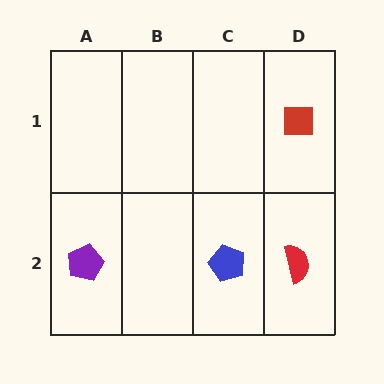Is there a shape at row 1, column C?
No, that cell is empty.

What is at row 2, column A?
A purple pentagon.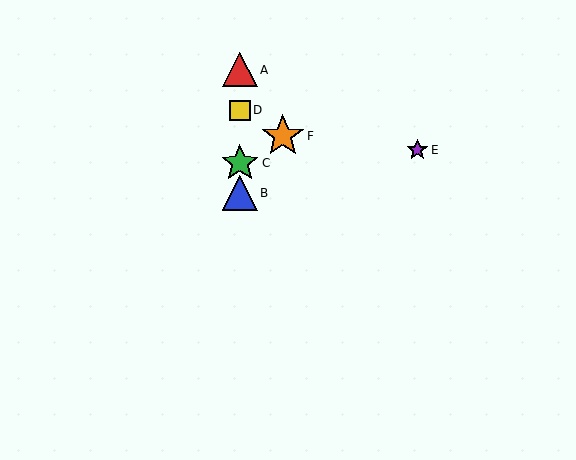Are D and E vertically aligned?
No, D is at x≈240 and E is at x≈417.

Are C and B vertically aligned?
Yes, both are at x≈240.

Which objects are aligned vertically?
Objects A, B, C, D are aligned vertically.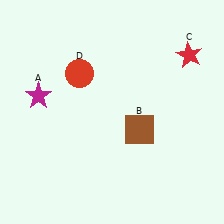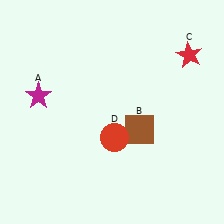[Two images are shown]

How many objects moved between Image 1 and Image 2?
1 object moved between the two images.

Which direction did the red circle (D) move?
The red circle (D) moved down.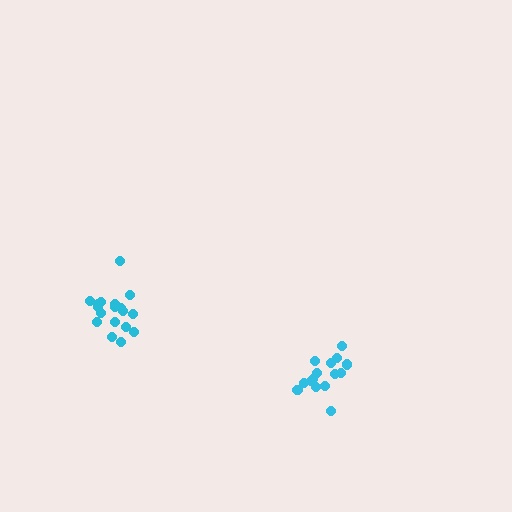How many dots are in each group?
Group 1: 15 dots, Group 2: 18 dots (33 total).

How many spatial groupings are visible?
There are 2 spatial groupings.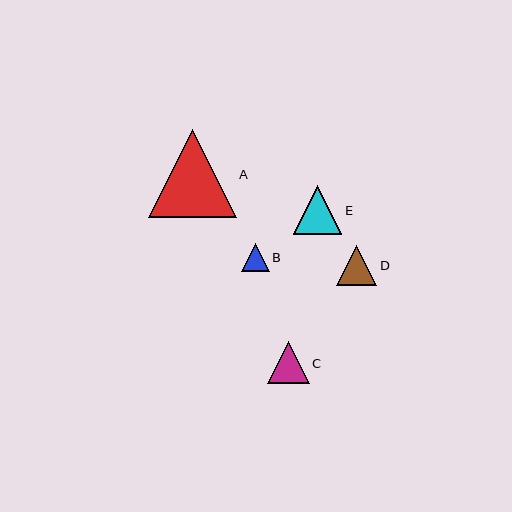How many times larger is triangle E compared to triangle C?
Triangle E is approximately 1.2 times the size of triangle C.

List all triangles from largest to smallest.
From largest to smallest: A, E, C, D, B.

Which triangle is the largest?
Triangle A is the largest with a size of approximately 88 pixels.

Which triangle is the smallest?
Triangle B is the smallest with a size of approximately 28 pixels.